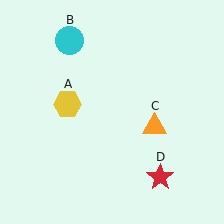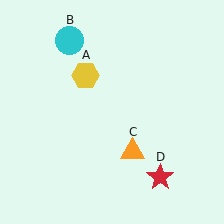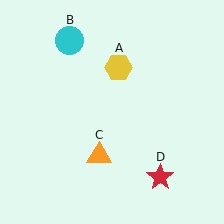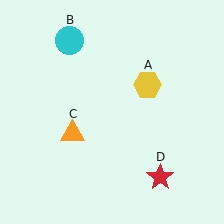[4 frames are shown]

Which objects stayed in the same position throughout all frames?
Cyan circle (object B) and red star (object D) remained stationary.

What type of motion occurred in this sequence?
The yellow hexagon (object A), orange triangle (object C) rotated clockwise around the center of the scene.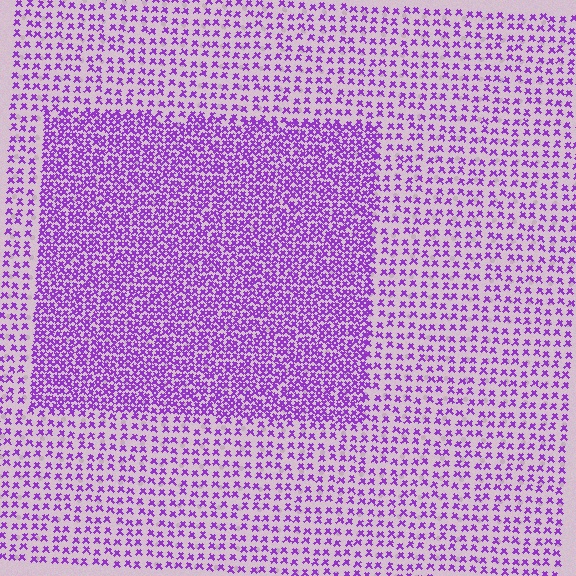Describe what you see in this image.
The image contains small purple elements arranged at two different densities. A rectangle-shaped region is visible where the elements are more densely packed than the surrounding area.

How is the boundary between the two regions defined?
The boundary is defined by a change in element density (approximately 2.2x ratio). All elements are the same color, size, and shape.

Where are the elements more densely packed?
The elements are more densely packed inside the rectangle boundary.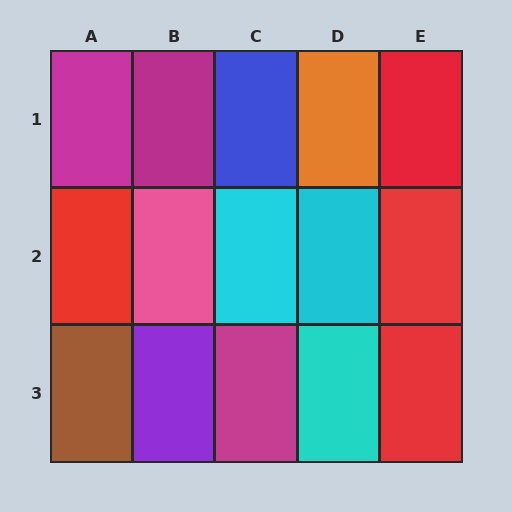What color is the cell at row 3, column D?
Cyan.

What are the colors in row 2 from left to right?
Red, pink, cyan, cyan, red.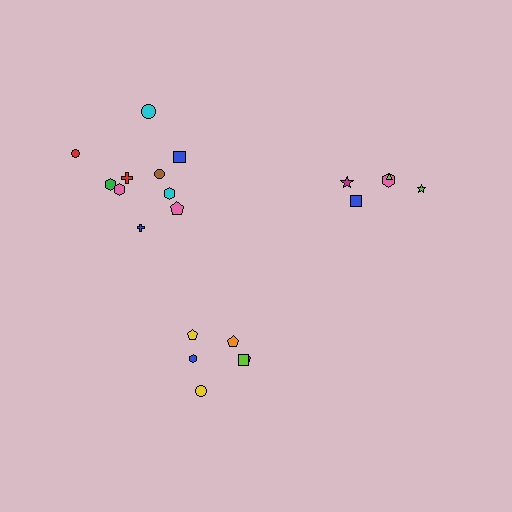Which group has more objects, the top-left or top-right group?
The top-left group.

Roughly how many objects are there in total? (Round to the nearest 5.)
Roughly 20 objects in total.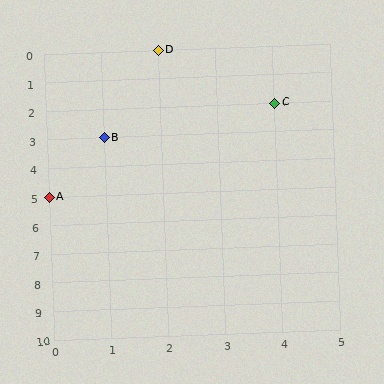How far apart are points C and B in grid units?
Points C and B are 3 columns and 1 row apart (about 3.2 grid units diagonally).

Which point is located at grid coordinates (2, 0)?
Point D is at (2, 0).